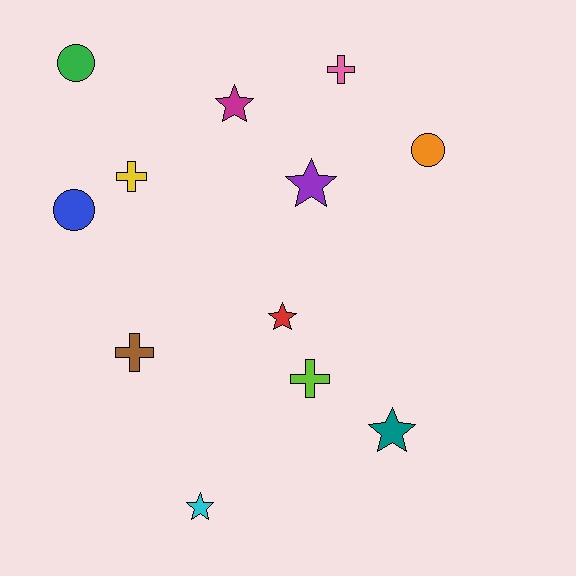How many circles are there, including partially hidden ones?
There are 3 circles.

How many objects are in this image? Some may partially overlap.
There are 12 objects.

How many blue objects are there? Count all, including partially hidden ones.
There is 1 blue object.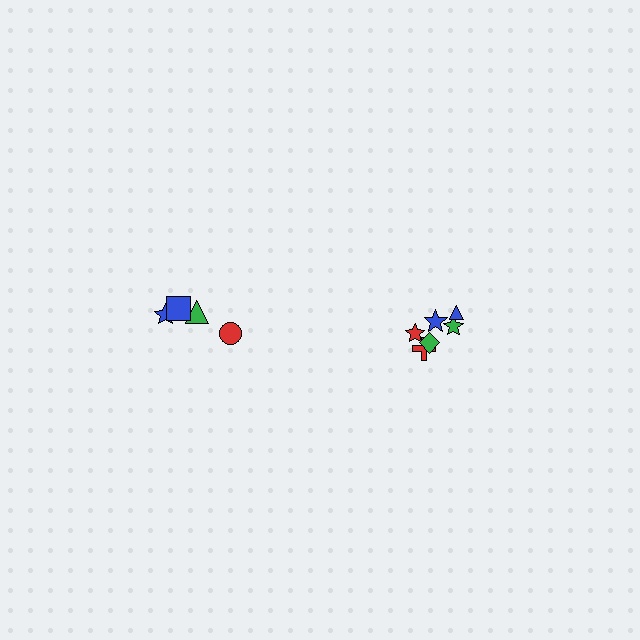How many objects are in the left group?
There are 4 objects.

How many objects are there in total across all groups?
There are 10 objects.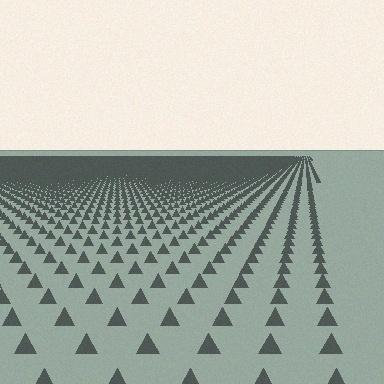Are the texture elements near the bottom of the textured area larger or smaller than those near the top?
Larger. Near the bottom, elements are closer to the viewer and appear at a bigger on-screen size.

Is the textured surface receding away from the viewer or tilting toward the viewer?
The surface is receding away from the viewer. Texture elements get smaller and denser toward the top.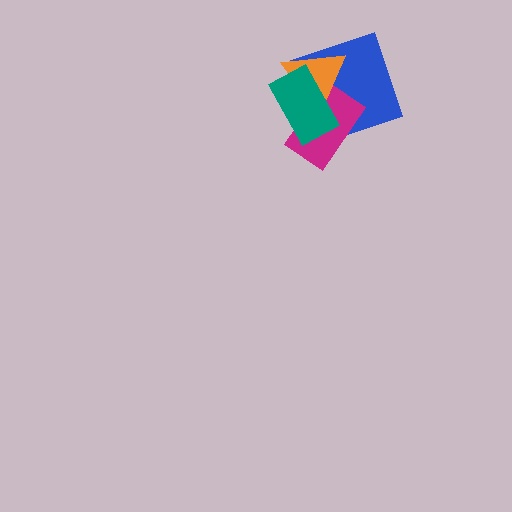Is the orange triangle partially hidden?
Yes, it is partially covered by another shape.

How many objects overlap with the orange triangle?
3 objects overlap with the orange triangle.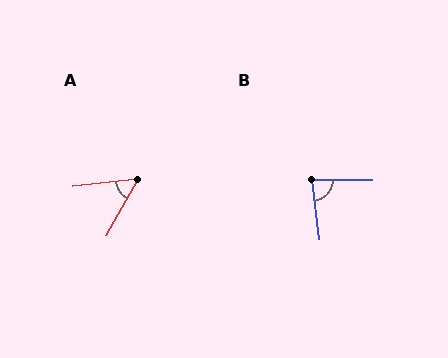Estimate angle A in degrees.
Approximately 54 degrees.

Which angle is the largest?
B, at approximately 82 degrees.